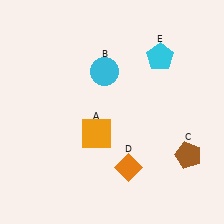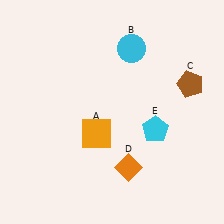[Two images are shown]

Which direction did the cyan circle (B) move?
The cyan circle (B) moved right.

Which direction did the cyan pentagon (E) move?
The cyan pentagon (E) moved down.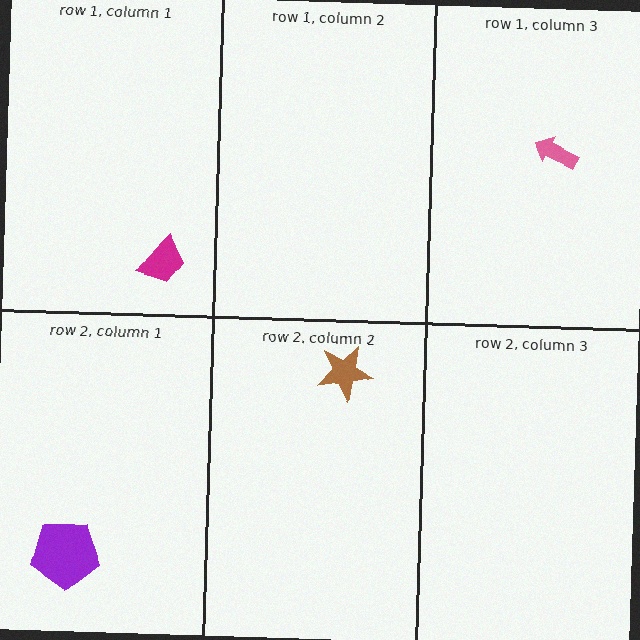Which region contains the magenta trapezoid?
The row 1, column 1 region.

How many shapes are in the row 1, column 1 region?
1.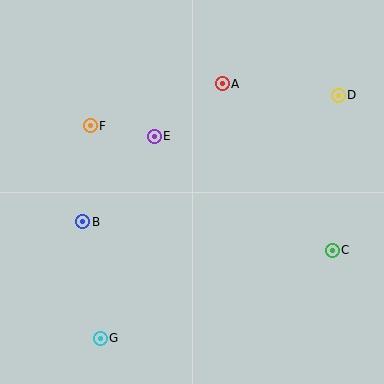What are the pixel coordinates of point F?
Point F is at (90, 126).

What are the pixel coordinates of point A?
Point A is at (222, 84).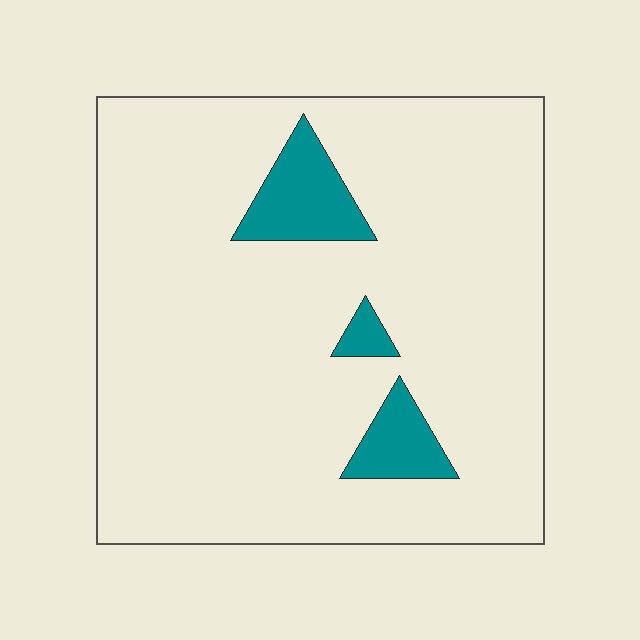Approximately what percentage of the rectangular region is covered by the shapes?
Approximately 10%.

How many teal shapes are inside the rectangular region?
3.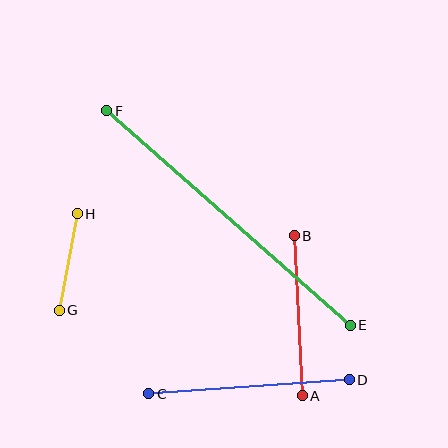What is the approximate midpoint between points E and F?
The midpoint is at approximately (229, 218) pixels.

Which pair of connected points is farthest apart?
Points E and F are farthest apart.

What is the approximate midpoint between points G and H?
The midpoint is at approximately (68, 262) pixels.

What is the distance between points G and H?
The distance is approximately 98 pixels.